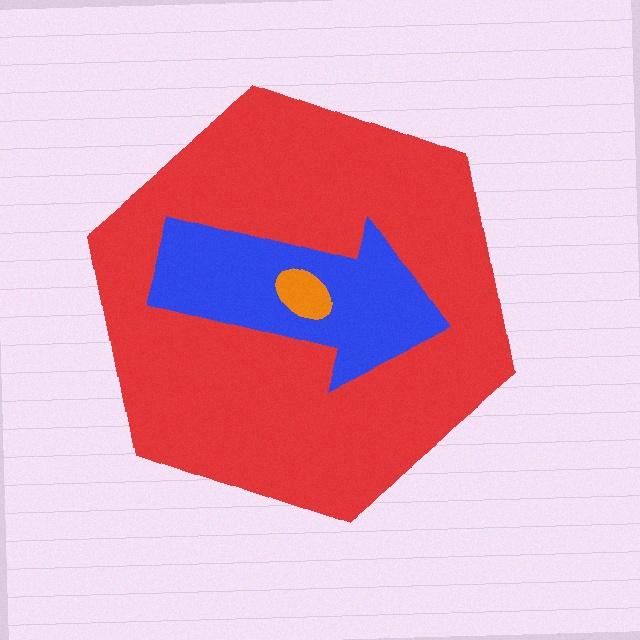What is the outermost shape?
The red hexagon.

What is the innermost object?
The orange ellipse.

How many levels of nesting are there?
3.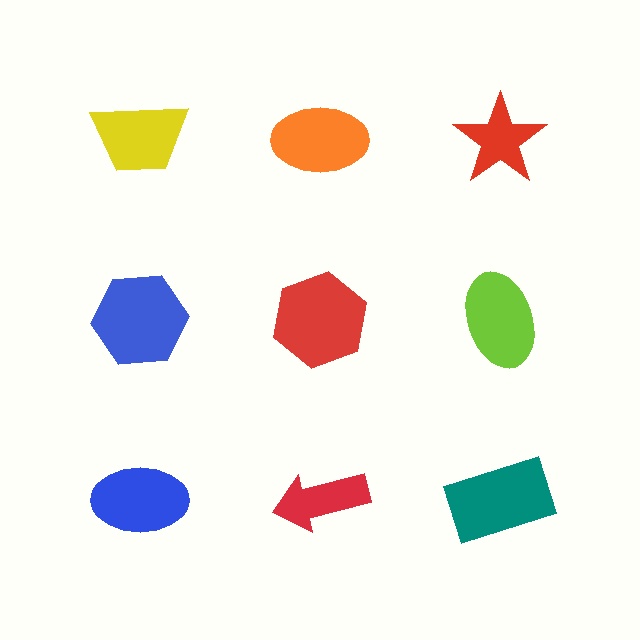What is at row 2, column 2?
A red hexagon.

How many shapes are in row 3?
3 shapes.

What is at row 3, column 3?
A teal rectangle.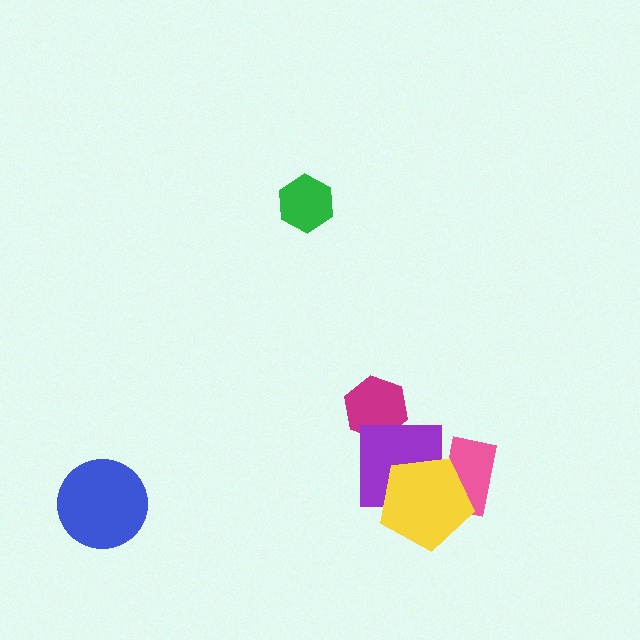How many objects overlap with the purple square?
3 objects overlap with the purple square.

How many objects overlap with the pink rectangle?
2 objects overlap with the pink rectangle.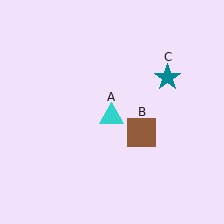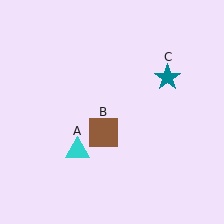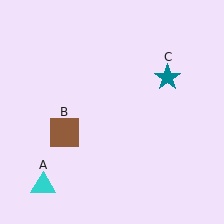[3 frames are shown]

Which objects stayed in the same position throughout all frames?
Teal star (object C) remained stationary.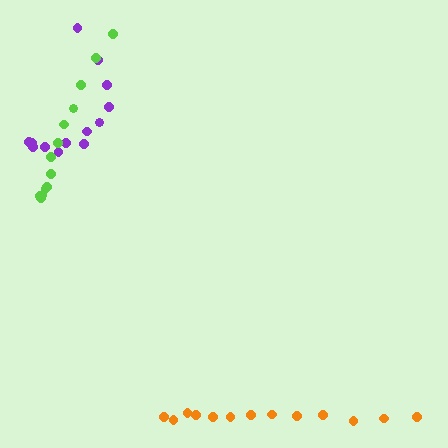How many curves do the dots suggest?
There are 3 distinct paths.